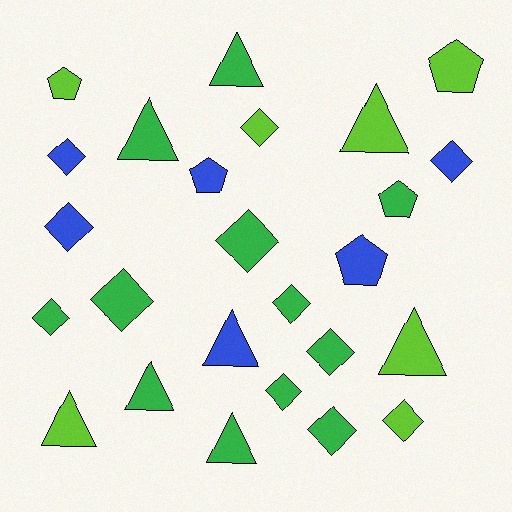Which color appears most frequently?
Green, with 12 objects.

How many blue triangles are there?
There is 1 blue triangle.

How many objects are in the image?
There are 25 objects.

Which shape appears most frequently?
Diamond, with 12 objects.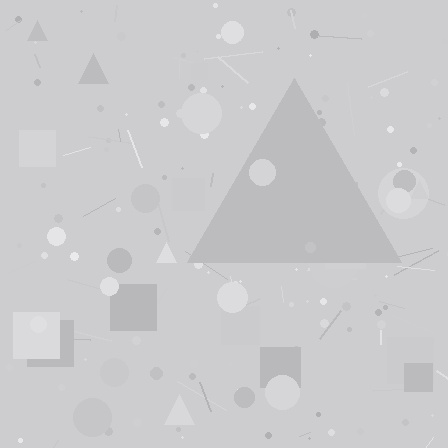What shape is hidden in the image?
A triangle is hidden in the image.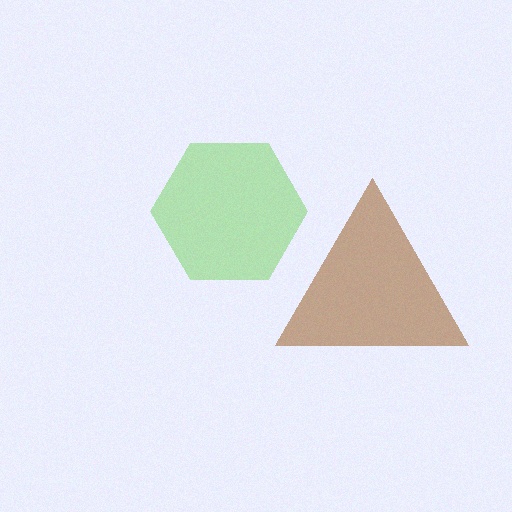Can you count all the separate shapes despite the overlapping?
Yes, there are 2 separate shapes.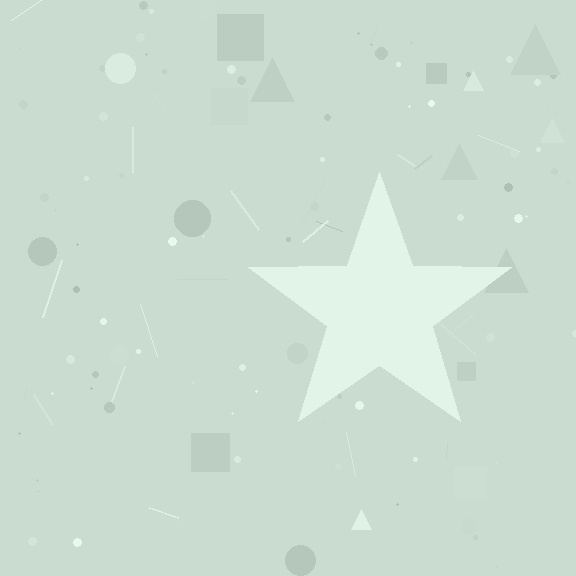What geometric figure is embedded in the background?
A star is embedded in the background.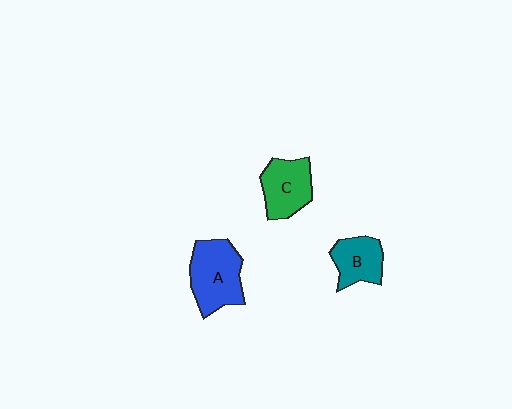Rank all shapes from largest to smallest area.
From largest to smallest: A (blue), C (green), B (teal).